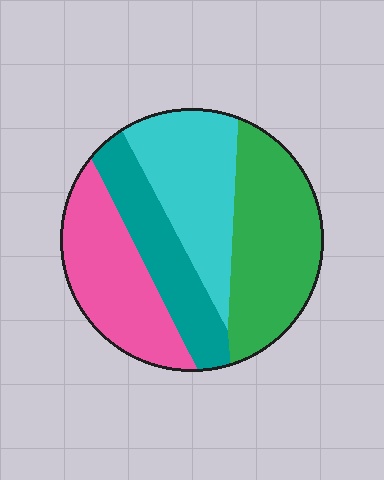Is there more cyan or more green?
Green.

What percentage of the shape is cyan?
Cyan takes up about one quarter (1/4) of the shape.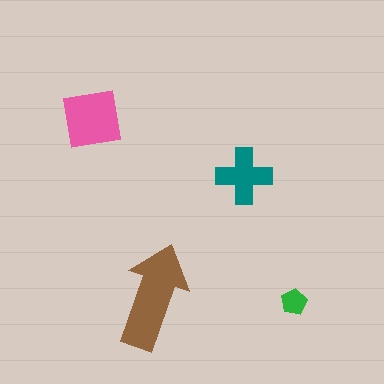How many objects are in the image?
There are 4 objects in the image.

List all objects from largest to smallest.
The brown arrow, the pink square, the teal cross, the green pentagon.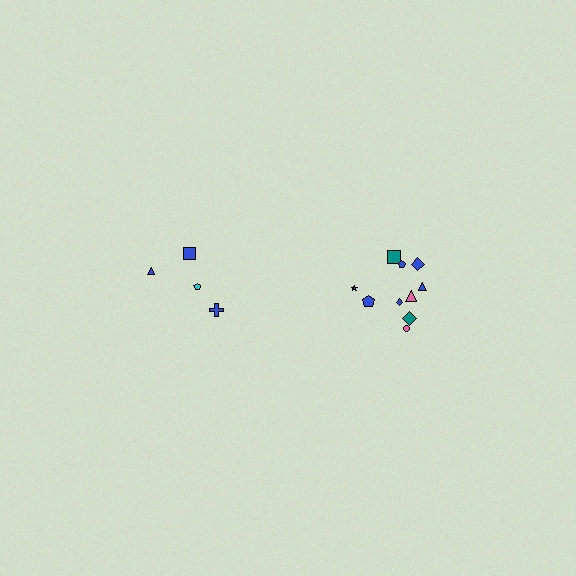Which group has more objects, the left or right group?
The right group.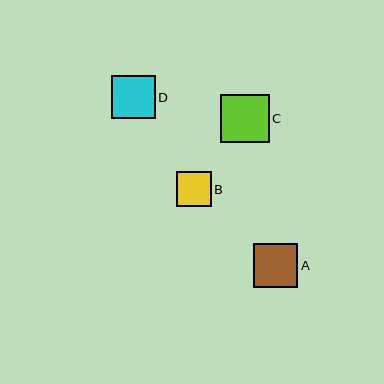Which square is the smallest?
Square B is the smallest with a size of approximately 35 pixels.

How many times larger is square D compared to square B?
Square D is approximately 1.3 times the size of square B.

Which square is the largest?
Square C is the largest with a size of approximately 49 pixels.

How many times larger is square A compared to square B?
Square A is approximately 1.3 times the size of square B.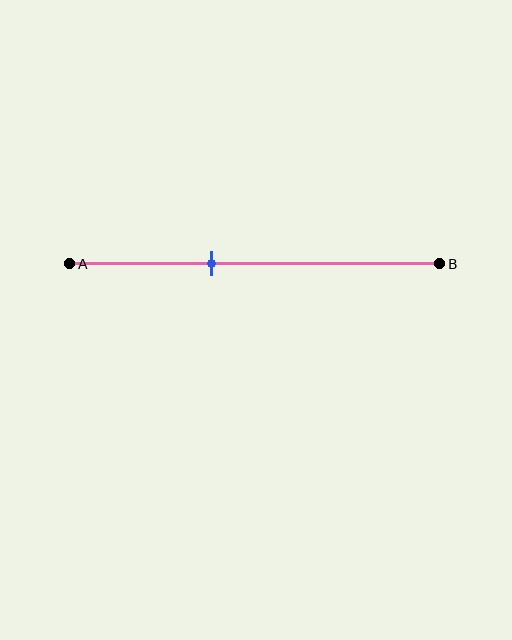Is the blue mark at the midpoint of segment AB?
No, the mark is at about 40% from A, not at the 50% midpoint.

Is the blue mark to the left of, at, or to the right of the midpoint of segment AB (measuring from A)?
The blue mark is to the left of the midpoint of segment AB.